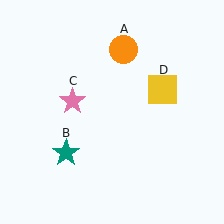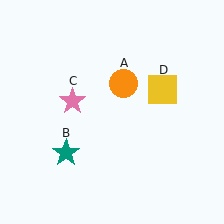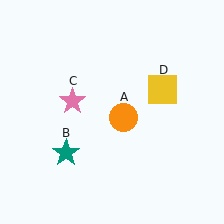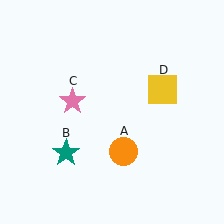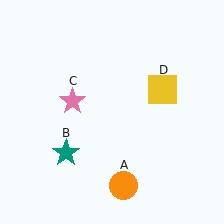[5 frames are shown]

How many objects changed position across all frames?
1 object changed position: orange circle (object A).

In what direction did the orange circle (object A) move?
The orange circle (object A) moved down.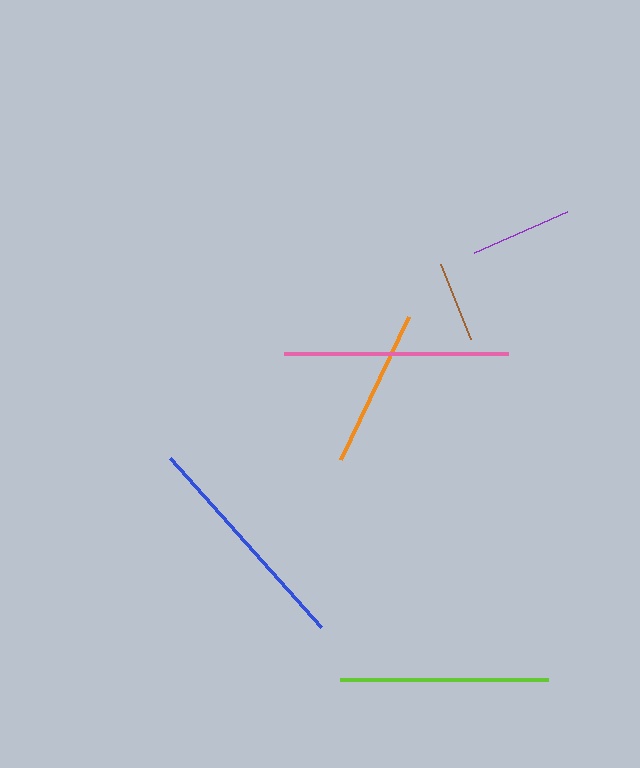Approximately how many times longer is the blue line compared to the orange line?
The blue line is approximately 1.4 times the length of the orange line.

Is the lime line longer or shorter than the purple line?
The lime line is longer than the purple line.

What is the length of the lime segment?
The lime segment is approximately 208 pixels long.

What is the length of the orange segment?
The orange segment is approximately 158 pixels long.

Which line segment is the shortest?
The brown line is the shortest at approximately 80 pixels.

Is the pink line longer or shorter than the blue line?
The blue line is longer than the pink line.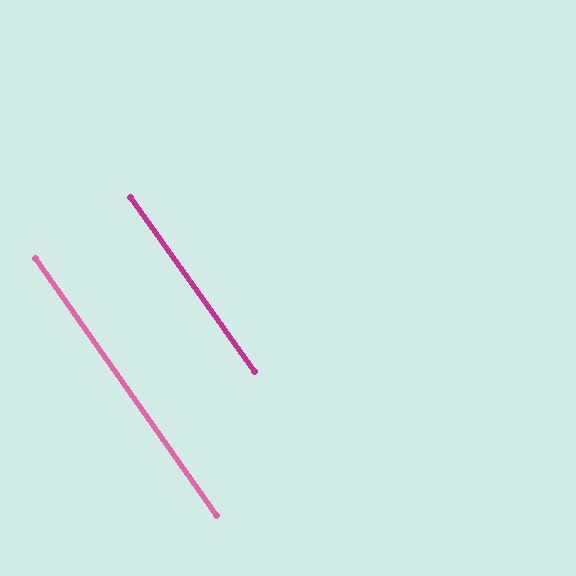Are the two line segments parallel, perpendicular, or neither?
Parallel — their directions differ by only 0.2°.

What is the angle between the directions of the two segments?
Approximately 0 degrees.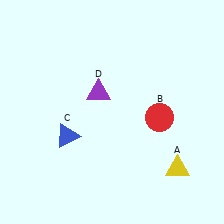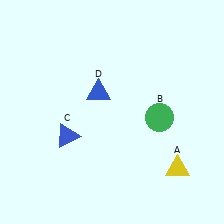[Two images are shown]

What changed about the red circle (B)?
In Image 1, B is red. In Image 2, it changed to green.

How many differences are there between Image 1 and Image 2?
There are 2 differences between the two images.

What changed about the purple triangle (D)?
In Image 1, D is purple. In Image 2, it changed to blue.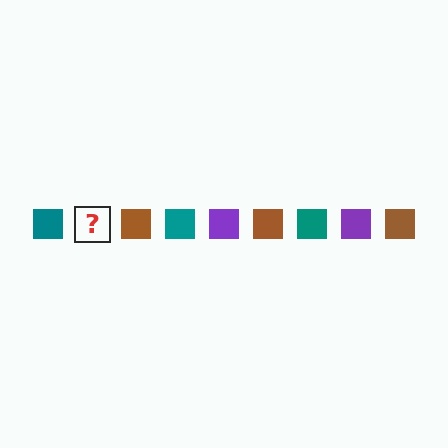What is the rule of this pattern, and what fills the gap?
The rule is that the pattern cycles through teal, purple, brown squares. The gap should be filled with a purple square.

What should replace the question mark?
The question mark should be replaced with a purple square.